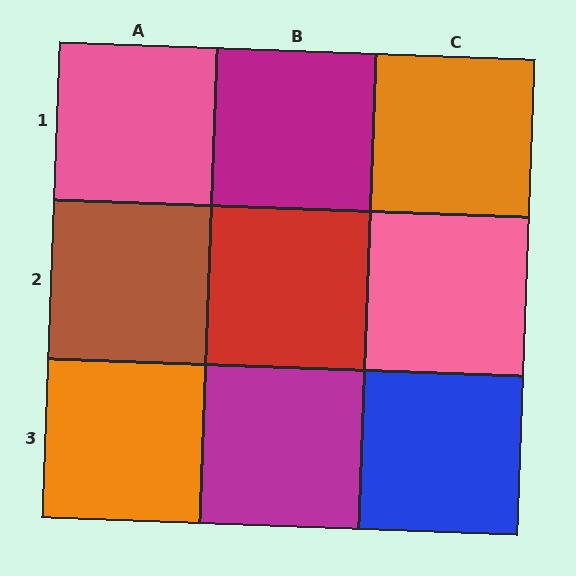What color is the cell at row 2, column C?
Pink.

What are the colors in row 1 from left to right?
Pink, magenta, orange.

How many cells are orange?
2 cells are orange.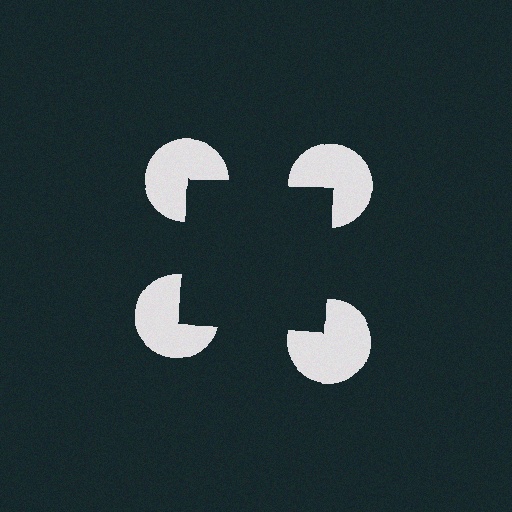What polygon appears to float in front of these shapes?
An illusory square — its edges are inferred from the aligned wedge cuts in the pac-man discs, not physically drawn.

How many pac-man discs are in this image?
There are 4 — one at each vertex of the illusory square.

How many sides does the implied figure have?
4 sides.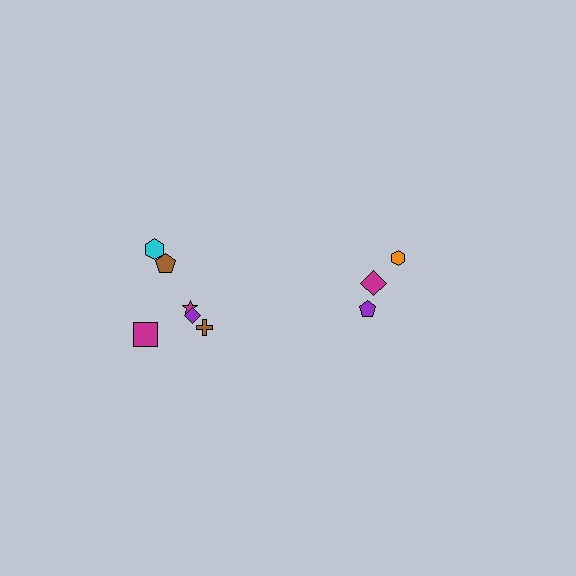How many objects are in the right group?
There are 3 objects.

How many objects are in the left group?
There are 6 objects.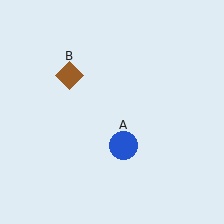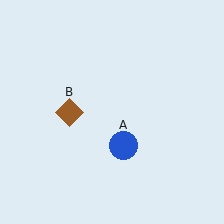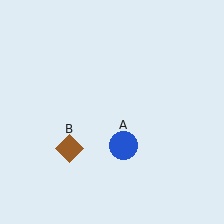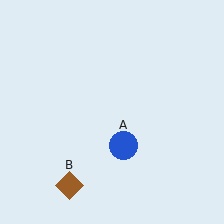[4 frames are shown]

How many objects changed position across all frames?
1 object changed position: brown diamond (object B).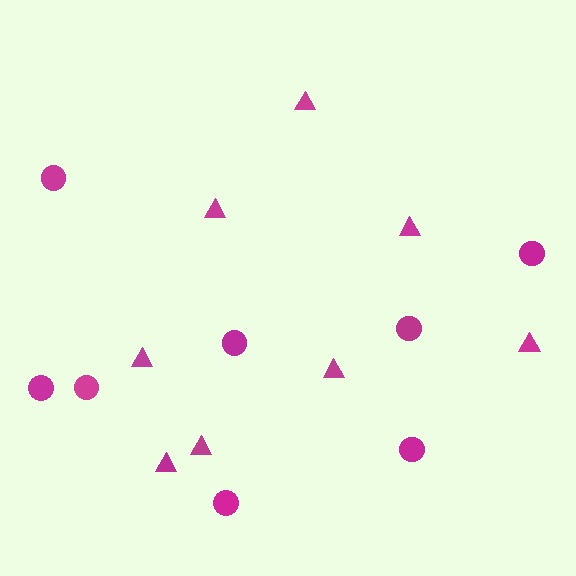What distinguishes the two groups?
There are 2 groups: one group of triangles (8) and one group of circles (8).